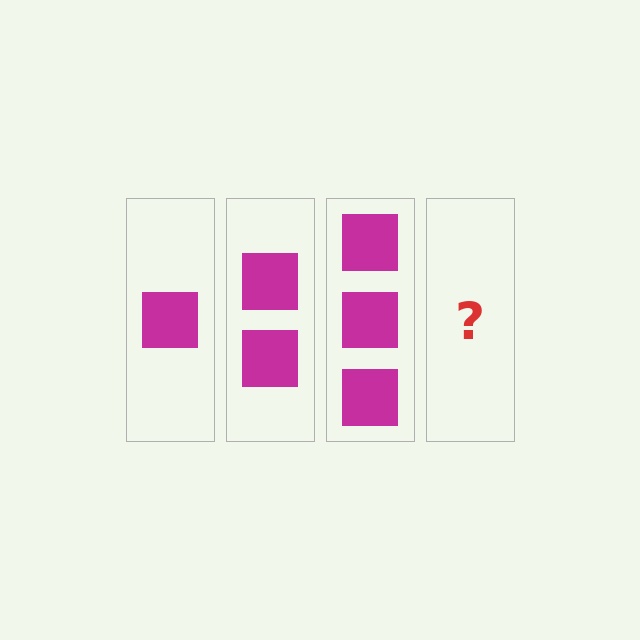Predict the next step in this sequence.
The next step is 4 squares.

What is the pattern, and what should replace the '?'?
The pattern is that each step adds one more square. The '?' should be 4 squares.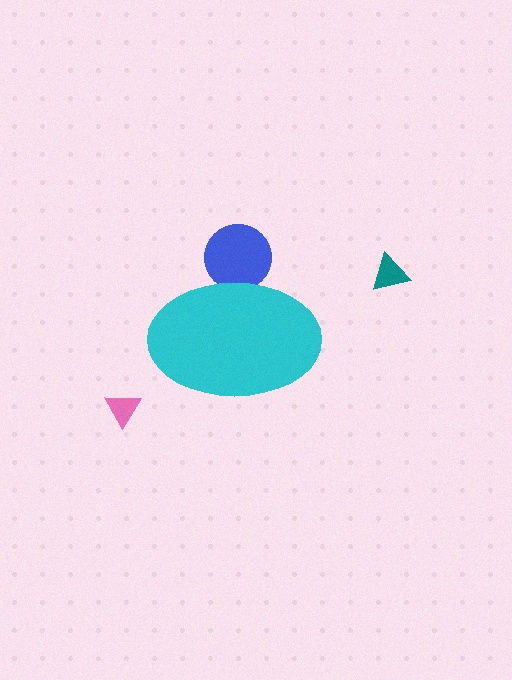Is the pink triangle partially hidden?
No, the pink triangle is fully visible.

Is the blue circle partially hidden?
Yes, the blue circle is partially hidden behind the cyan ellipse.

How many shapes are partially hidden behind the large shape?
1 shape is partially hidden.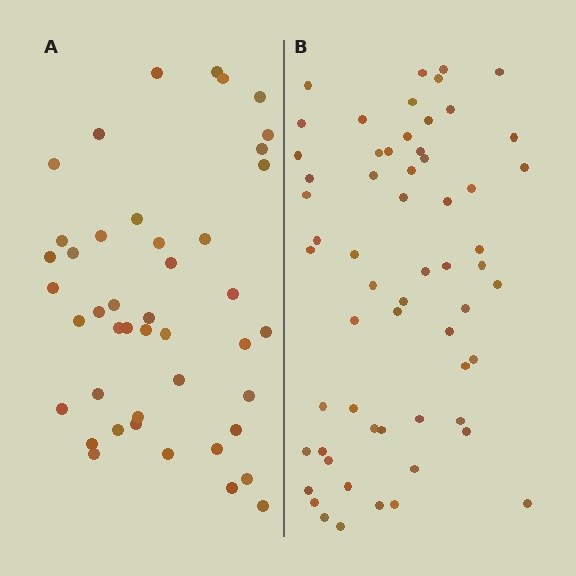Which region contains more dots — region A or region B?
Region B (the right region) has more dots.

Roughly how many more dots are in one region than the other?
Region B has approximately 15 more dots than region A.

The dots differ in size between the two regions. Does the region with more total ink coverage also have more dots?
No. Region A has more total ink coverage because its dots are larger, but region B actually contains more individual dots. Total area can be misleading — the number of items is what matters here.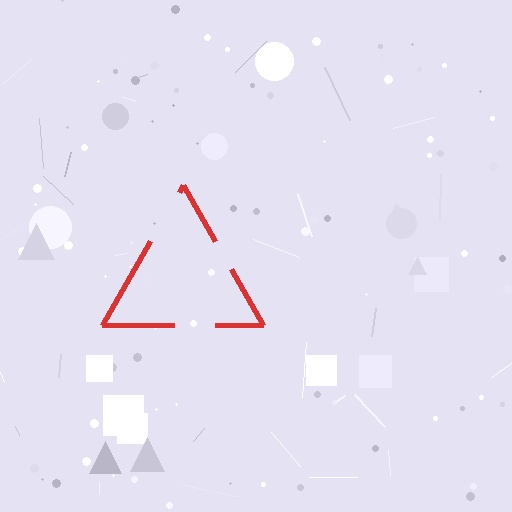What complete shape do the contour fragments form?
The contour fragments form a triangle.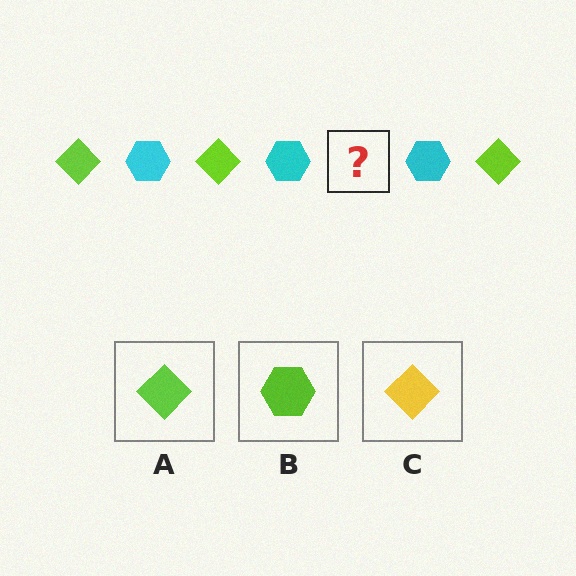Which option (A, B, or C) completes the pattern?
A.